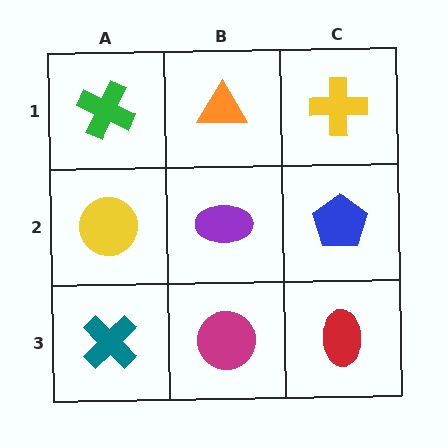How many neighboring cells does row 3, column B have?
3.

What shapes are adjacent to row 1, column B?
A purple ellipse (row 2, column B), a green cross (row 1, column A), a yellow cross (row 1, column C).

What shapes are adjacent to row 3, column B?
A purple ellipse (row 2, column B), a teal cross (row 3, column A), a red ellipse (row 3, column C).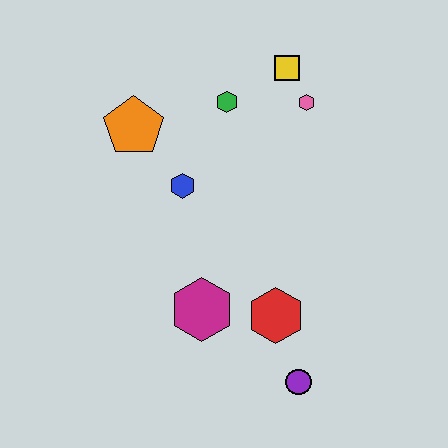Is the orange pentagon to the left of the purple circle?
Yes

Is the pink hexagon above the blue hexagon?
Yes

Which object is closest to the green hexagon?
The yellow square is closest to the green hexagon.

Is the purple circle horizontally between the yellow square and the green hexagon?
No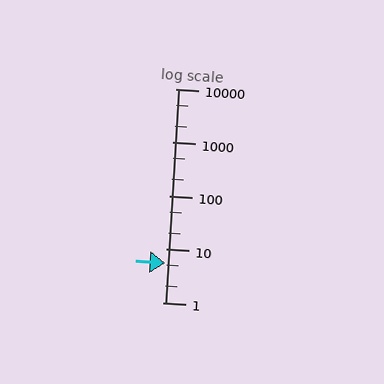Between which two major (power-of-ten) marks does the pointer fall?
The pointer is between 1 and 10.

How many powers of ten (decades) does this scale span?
The scale spans 4 decades, from 1 to 10000.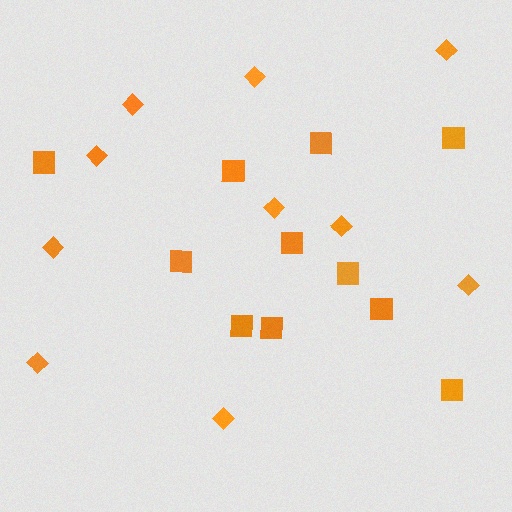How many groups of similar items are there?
There are 2 groups: one group of squares (11) and one group of diamonds (10).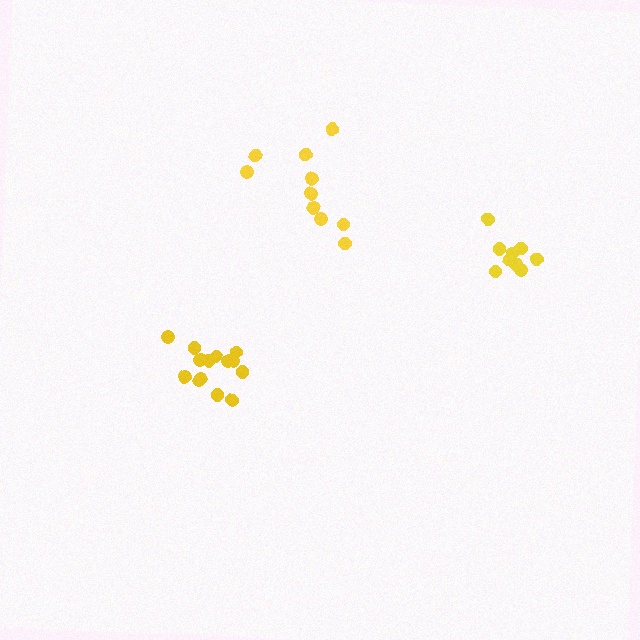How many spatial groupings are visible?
There are 3 spatial groupings.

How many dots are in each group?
Group 1: 9 dots, Group 2: 10 dots, Group 3: 15 dots (34 total).